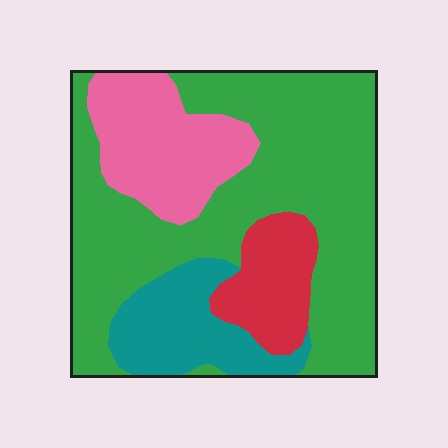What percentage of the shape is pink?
Pink takes up about one sixth (1/6) of the shape.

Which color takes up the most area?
Green, at roughly 55%.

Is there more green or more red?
Green.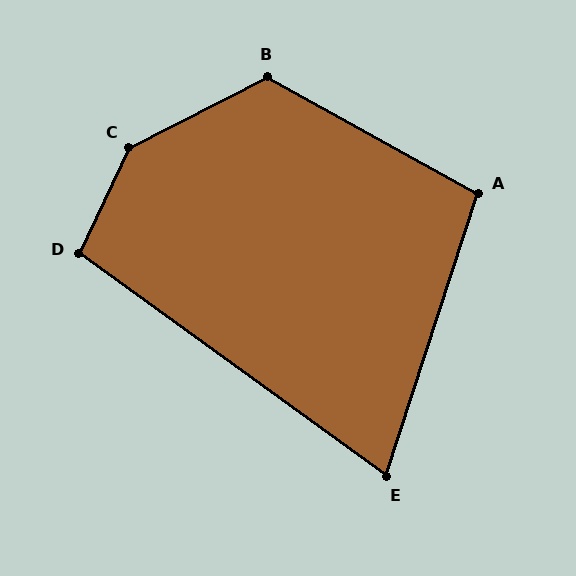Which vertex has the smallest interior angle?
E, at approximately 72 degrees.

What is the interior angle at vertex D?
Approximately 100 degrees (obtuse).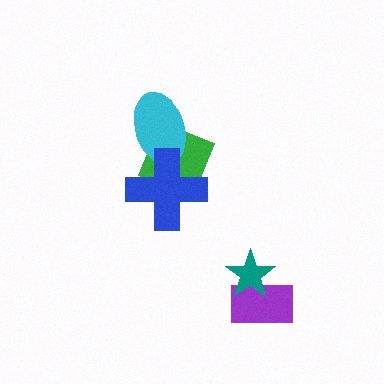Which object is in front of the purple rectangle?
The teal star is in front of the purple rectangle.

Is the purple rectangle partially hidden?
Yes, it is partially covered by another shape.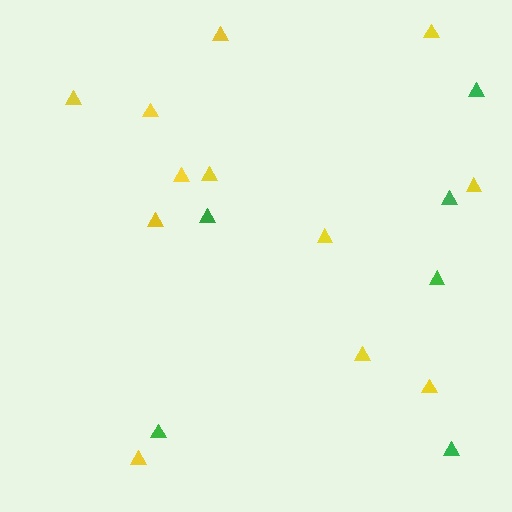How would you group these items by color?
There are 2 groups: one group of green triangles (6) and one group of yellow triangles (12).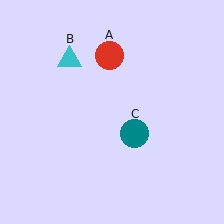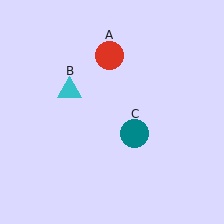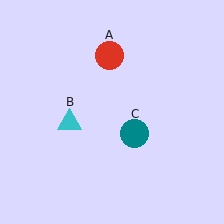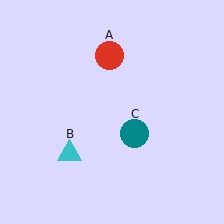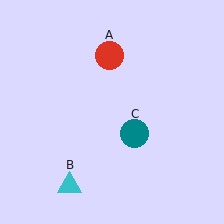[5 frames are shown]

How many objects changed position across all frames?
1 object changed position: cyan triangle (object B).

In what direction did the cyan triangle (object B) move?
The cyan triangle (object B) moved down.